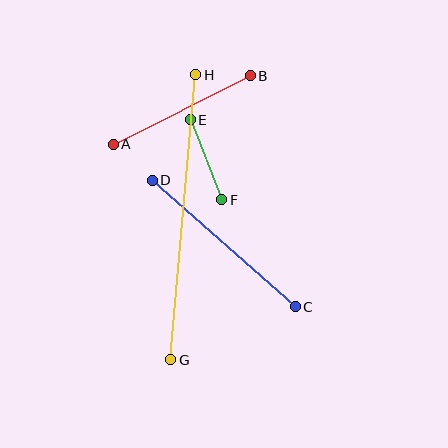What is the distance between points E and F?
The distance is approximately 86 pixels.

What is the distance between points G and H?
The distance is approximately 286 pixels.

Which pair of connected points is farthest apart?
Points G and H are farthest apart.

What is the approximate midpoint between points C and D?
The midpoint is at approximately (224, 243) pixels.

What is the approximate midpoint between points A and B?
The midpoint is at approximately (182, 110) pixels.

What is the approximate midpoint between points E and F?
The midpoint is at approximately (206, 160) pixels.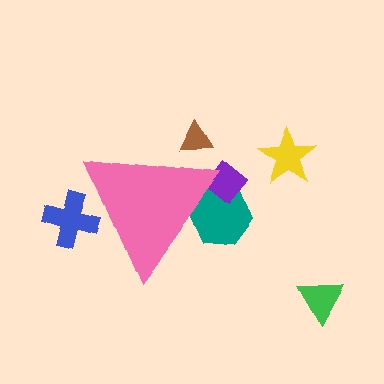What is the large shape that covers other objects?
A pink triangle.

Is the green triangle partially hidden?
No, the green triangle is fully visible.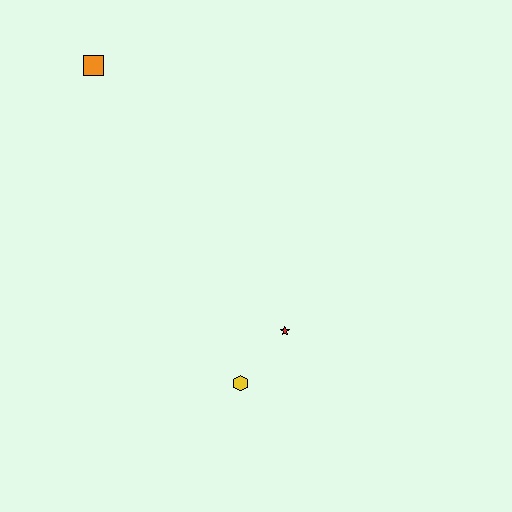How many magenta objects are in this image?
There are no magenta objects.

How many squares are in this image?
There is 1 square.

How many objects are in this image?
There are 3 objects.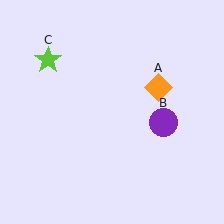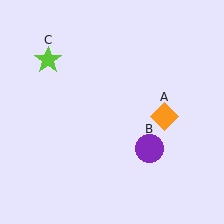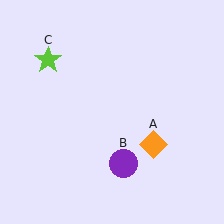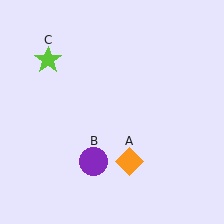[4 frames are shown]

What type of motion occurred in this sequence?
The orange diamond (object A), purple circle (object B) rotated clockwise around the center of the scene.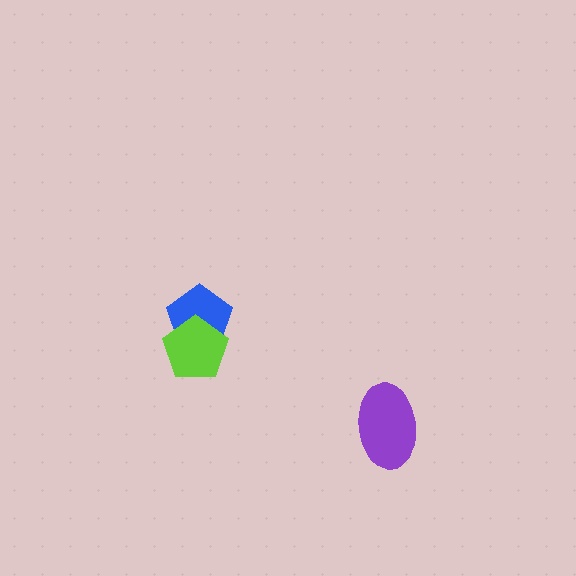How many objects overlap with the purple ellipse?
0 objects overlap with the purple ellipse.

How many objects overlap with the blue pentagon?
1 object overlaps with the blue pentagon.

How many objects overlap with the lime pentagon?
1 object overlaps with the lime pentagon.